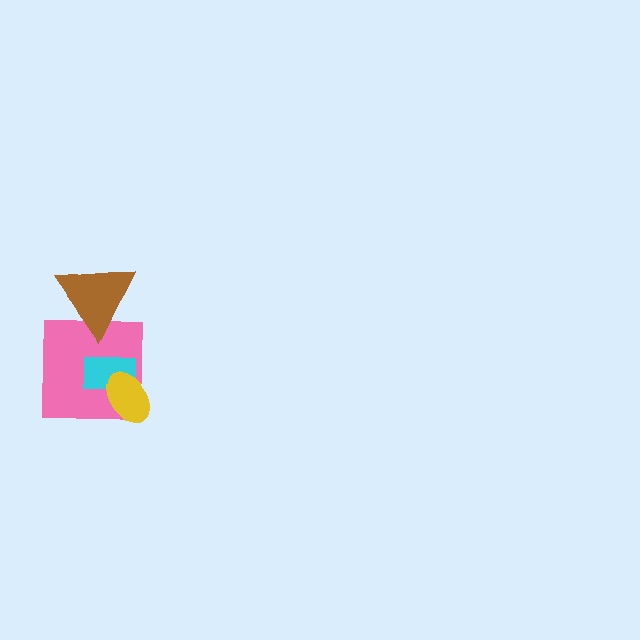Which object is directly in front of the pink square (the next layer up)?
The brown triangle is directly in front of the pink square.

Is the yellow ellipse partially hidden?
No, no other shape covers it.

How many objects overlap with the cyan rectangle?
2 objects overlap with the cyan rectangle.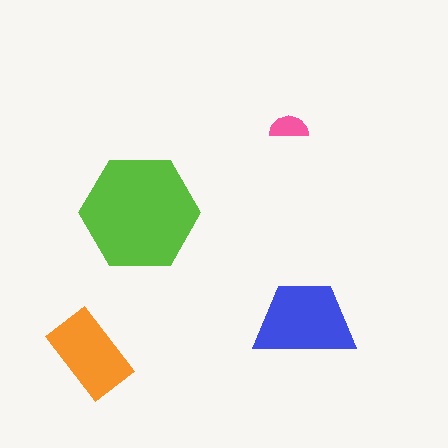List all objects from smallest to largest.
The pink semicircle, the orange rectangle, the blue trapezoid, the lime hexagon.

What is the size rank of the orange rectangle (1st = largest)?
3rd.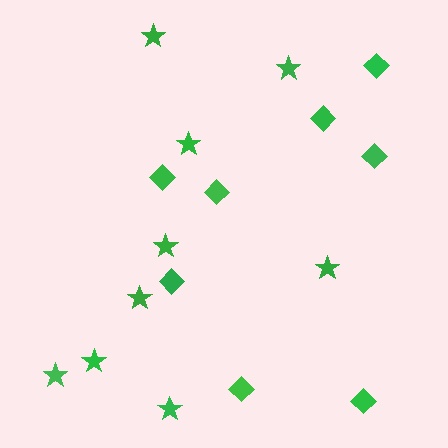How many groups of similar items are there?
There are 2 groups: one group of stars (9) and one group of diamonds (8).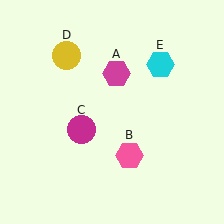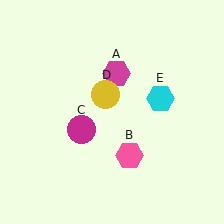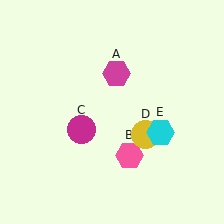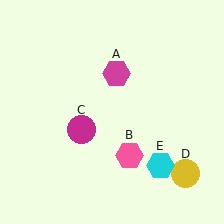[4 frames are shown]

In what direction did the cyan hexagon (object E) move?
The cyan hexagon (object E) moved down.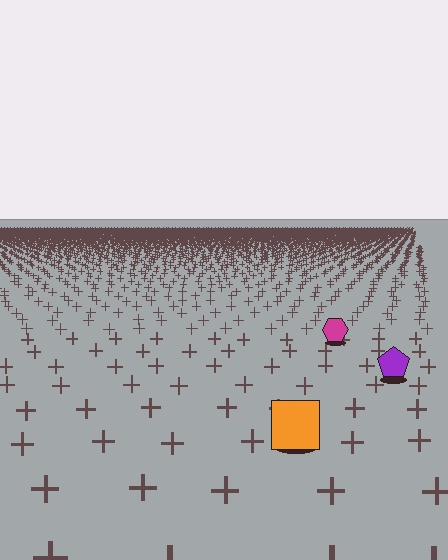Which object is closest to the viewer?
The orange square is closest. The texture marks near it are larger and more spread out.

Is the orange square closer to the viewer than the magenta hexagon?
Yes. The orange square is closer — you can tell from the texture gradient: the ground texture is coarser near it.